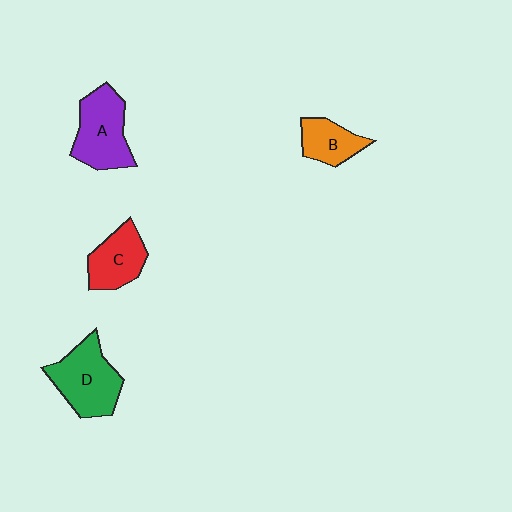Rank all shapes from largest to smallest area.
From largest to smallest: D (green), A (purple), C (red), B (orange).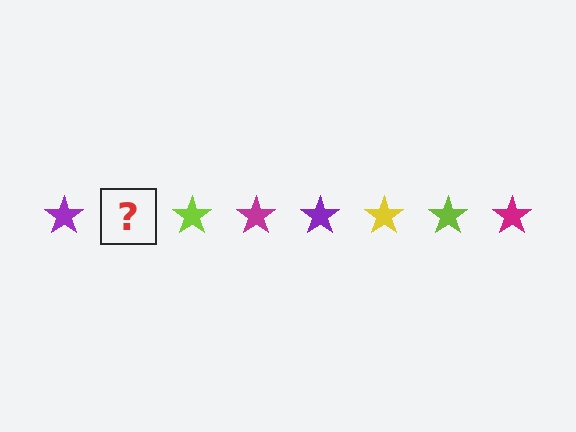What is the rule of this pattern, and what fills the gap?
The rule is that the pattern cycles through purple, yellow, lime, magenta stars. The gap should be filled with a yellow star.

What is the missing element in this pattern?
The missing element is a yellow star.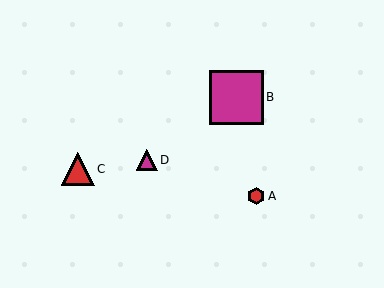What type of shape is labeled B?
Shape B is a magenta square.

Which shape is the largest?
The magenta square (labeled B) is the largest.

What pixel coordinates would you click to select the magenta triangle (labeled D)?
Click at (147, 160) to select the magenta triangle D.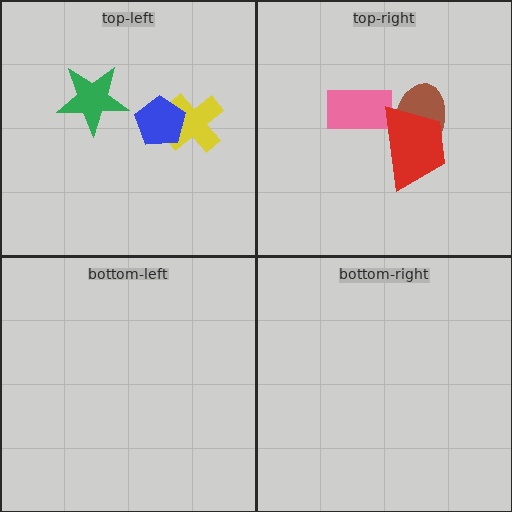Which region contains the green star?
The top-left region.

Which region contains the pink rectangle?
The top-right region.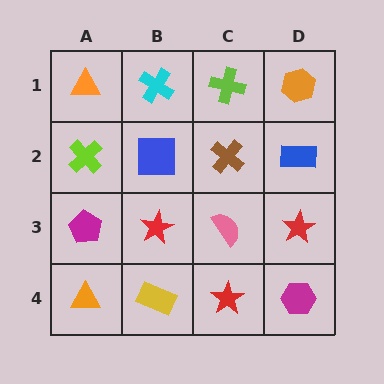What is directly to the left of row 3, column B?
A magenta pentagon.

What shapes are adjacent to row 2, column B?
A cyan cross (row 1, column B), a red star (row 3, column B), a lime cross (row 2, column A), a brown cross (row 2, column C).